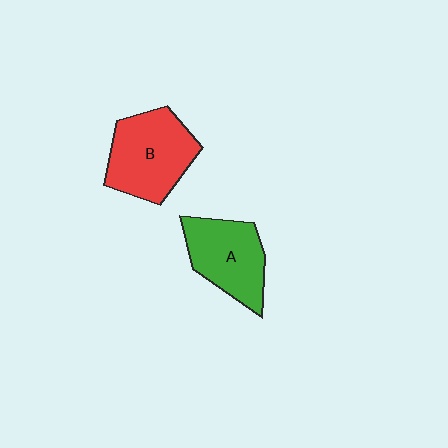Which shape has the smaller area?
Shape A (green).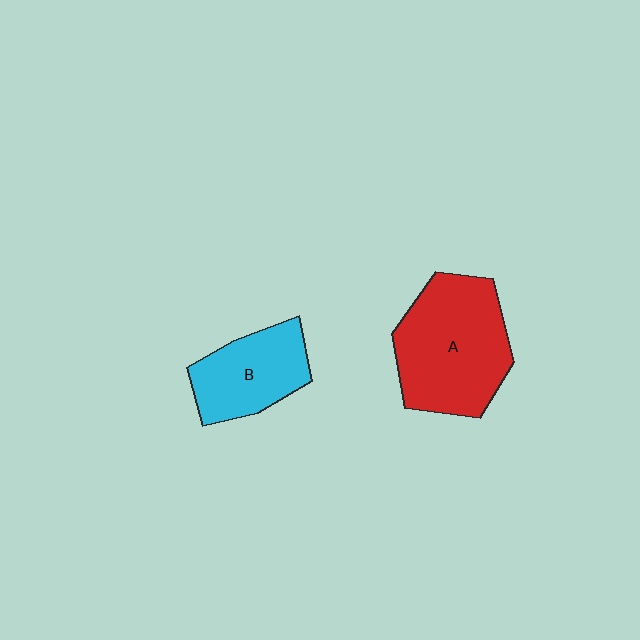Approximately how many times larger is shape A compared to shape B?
Approximately 1.6 times.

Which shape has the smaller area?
Shape B (cyan).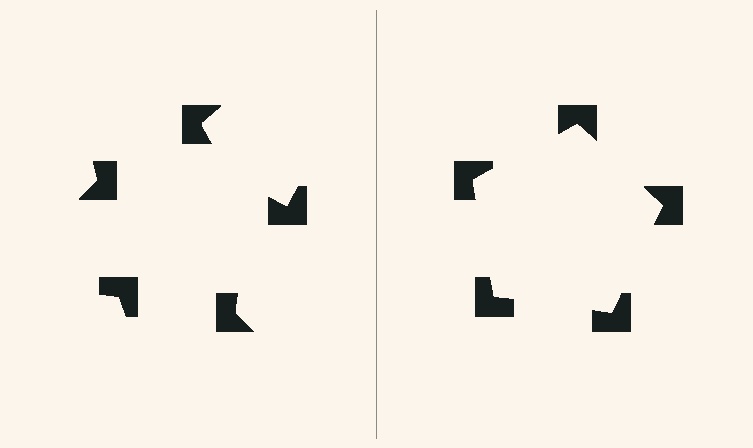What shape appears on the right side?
An illusory pentagon.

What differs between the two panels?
The notched squares are positioned identically on both sides; only the wedge orientations differ. On the right they align to a pentagon; on the left they are misaligned.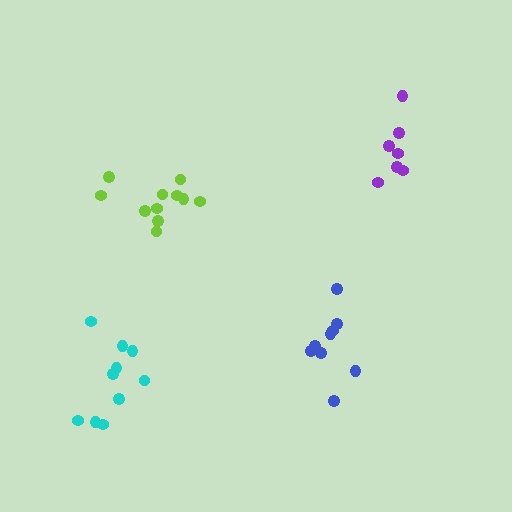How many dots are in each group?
Group 1: 9 dots, Group 2: 11 dots, Group 3: 10 dots, Group 4: 7 dots (37 total).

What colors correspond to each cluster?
The clusters are colored: blue, lime, cyan, purple.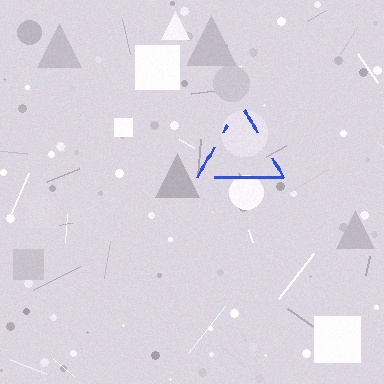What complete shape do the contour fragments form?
The contour fragments form a triangle.